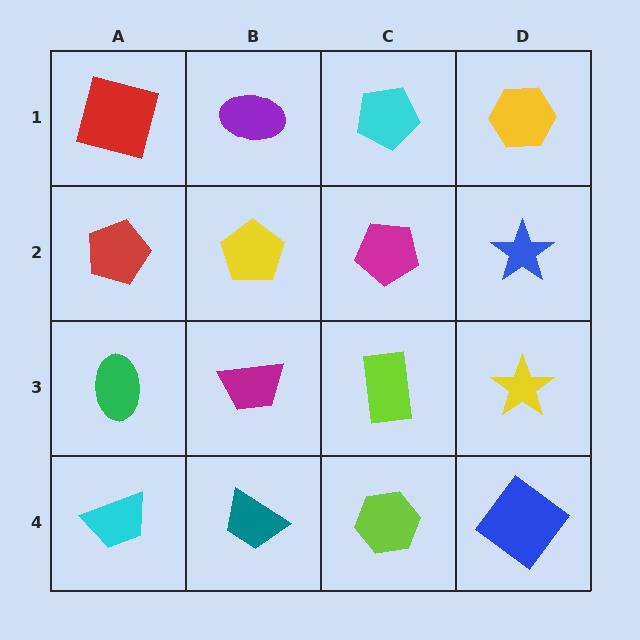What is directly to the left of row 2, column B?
A red pentagon.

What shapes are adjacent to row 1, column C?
A magenta pentagon (row 2, column C), a purple ellipse (row 1, column B), a yellow hexagon (row 1, column D).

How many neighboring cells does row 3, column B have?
4.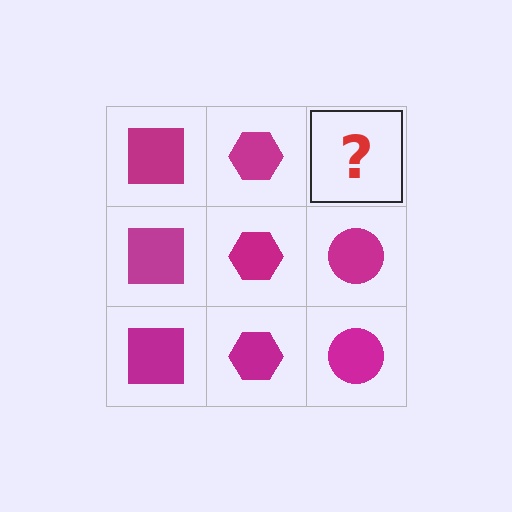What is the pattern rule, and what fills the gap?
The rule is that each column has a consistent shape. The gap should be filled with a magenta circle.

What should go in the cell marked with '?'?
The missing cell should contain a magenta circle.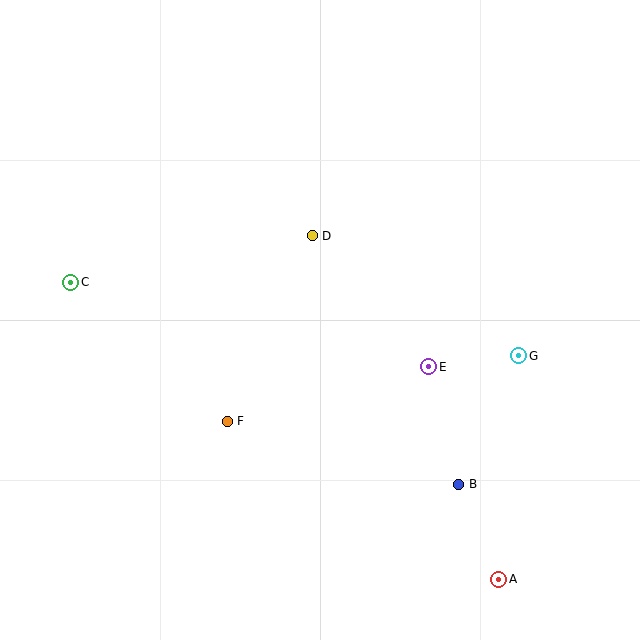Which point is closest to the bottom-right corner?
Point A is closest to the bottom-right corner.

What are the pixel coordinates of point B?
Point B is at (459, 484).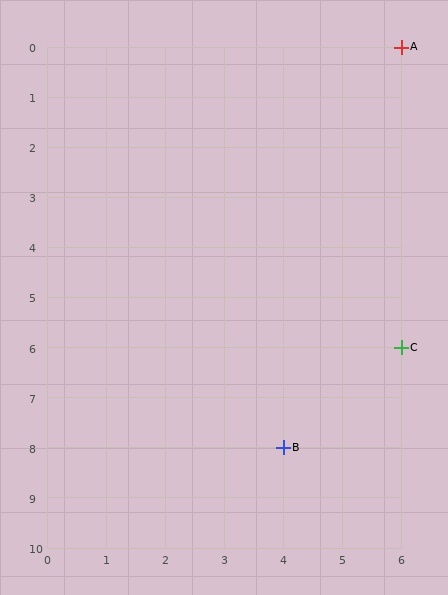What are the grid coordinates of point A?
Point A is at grid coordinates (6, 0).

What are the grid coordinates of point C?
Point C is at grid coordinates (6, 6).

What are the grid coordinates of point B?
Point B is at grid coordinates (4, 8).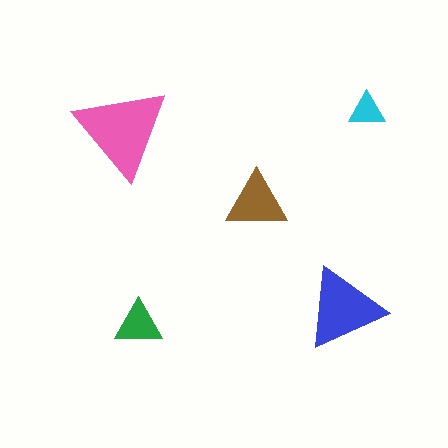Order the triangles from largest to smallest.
the pink one, the blue one, the brown one, the green one, the cyan one.